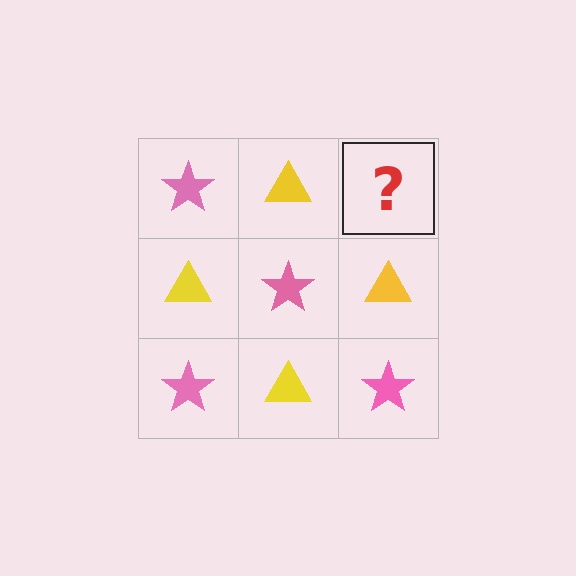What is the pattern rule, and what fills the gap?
The rule is that it alternates pink star and yellow triangle in a checkerboard pattern. The gap should be filled with a pink star.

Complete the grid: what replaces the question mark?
The question mark should be replaced with a pink star.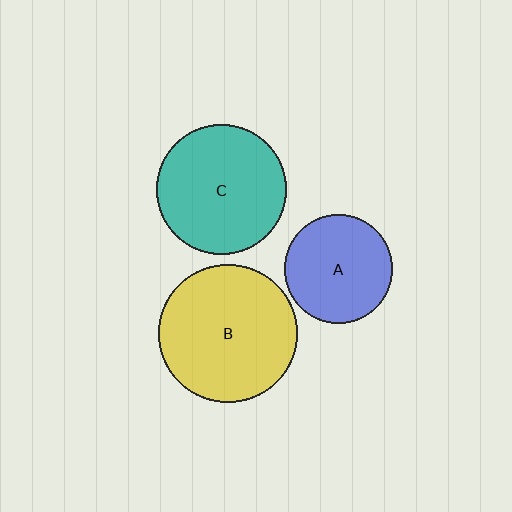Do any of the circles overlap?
No, none of the circles overlap.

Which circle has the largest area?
Circle B (yellow).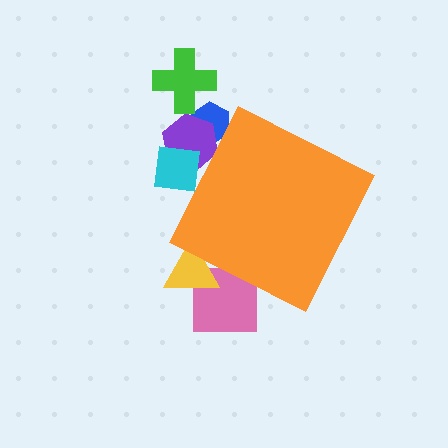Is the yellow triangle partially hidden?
Yes, the yellow triangle is partially hidden behind the orange diamond.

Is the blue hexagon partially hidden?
Yes, the blue hexagon is partially hidden behind the orange diamond.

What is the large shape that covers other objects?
An orange diamond.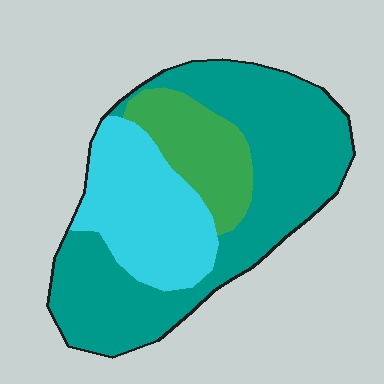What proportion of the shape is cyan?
Cyan takes up about one quarter (1/4) of the shape.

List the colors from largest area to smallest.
From largest to smallest: teal, cyan, green.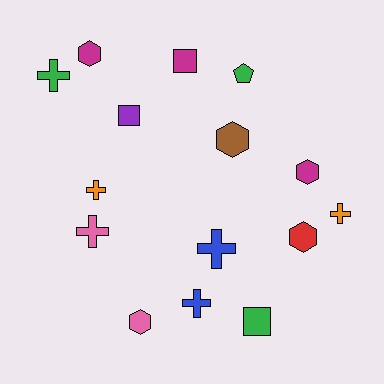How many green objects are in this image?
There are 3 green objects.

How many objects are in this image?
There are 15 objects.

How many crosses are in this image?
There are 6 crosses.